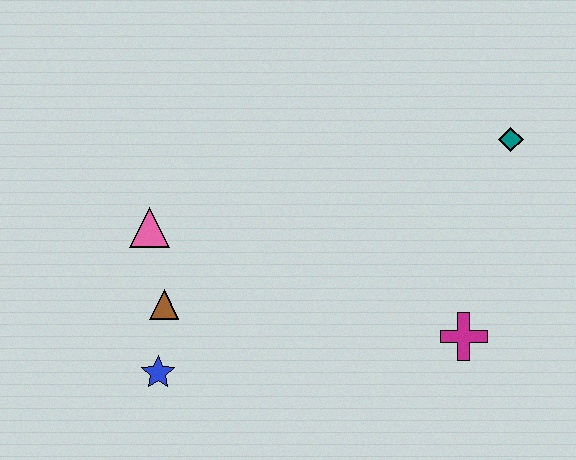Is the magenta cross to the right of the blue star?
Yes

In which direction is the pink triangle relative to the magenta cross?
The pink triangle is to the left of the magenta cross.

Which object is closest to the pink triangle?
The brown triangle is closest to the pink triangle.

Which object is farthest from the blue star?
The teal diamond is farthest from the blue star.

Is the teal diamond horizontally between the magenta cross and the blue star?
No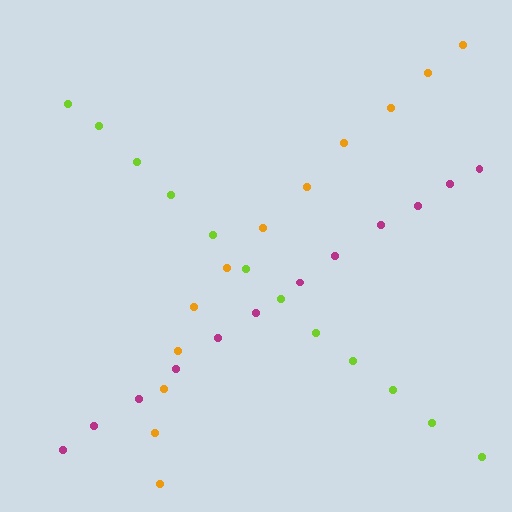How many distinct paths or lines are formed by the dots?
There are 3 distinct paths.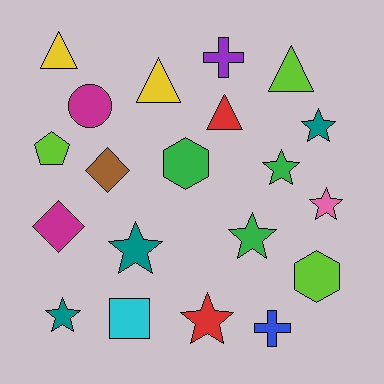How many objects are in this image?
There are 20 objects.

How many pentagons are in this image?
There is 1 pentagon.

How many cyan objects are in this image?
There is 1 cyan object.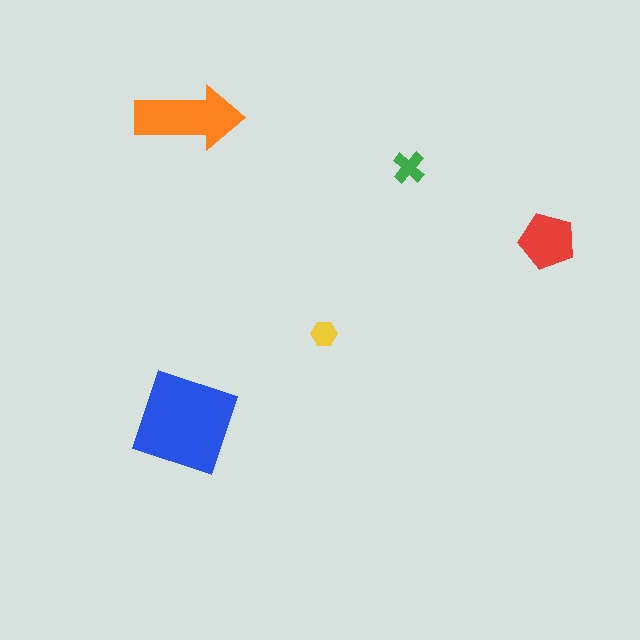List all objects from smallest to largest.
The yellow hexagon, the green cross, the red pentagon, the orange arrow, the blue diamond.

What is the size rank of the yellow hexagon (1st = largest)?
5th.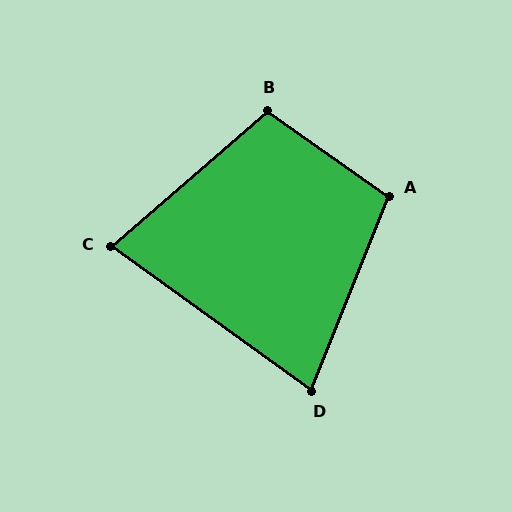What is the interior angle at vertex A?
Approximately 103 degrees (obtuse).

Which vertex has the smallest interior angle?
D, at approximately 76 degrees.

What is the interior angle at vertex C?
Approximately 77 degrees (acute).